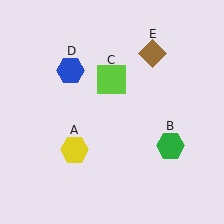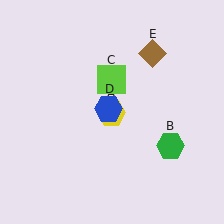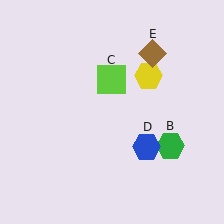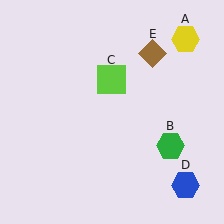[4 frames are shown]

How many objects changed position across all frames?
2 objects changed position: yellow hexagon (object A), blue hexagon (object D).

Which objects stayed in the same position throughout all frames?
Green hexagon (object B) and lime square (object C) and brown diamond (object E) remained stationary.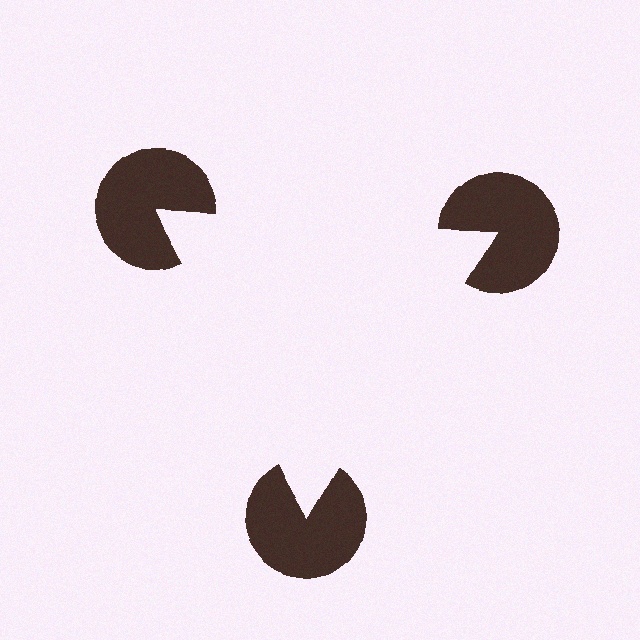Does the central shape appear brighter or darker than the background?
It typically appears slightly brighter than the background, even though no actual brightness change is drawn.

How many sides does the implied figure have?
3 sides.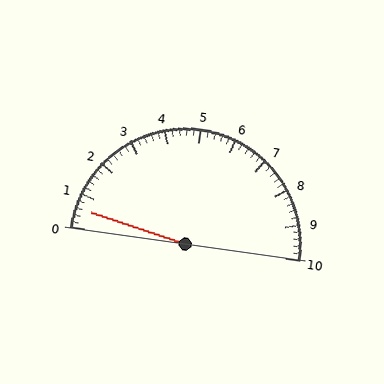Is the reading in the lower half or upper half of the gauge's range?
The reading is in the lower half of the range (0 to 10).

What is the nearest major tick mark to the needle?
The nearest major tick mark is 1.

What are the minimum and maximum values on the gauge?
The gauge ranges from 0 to 10.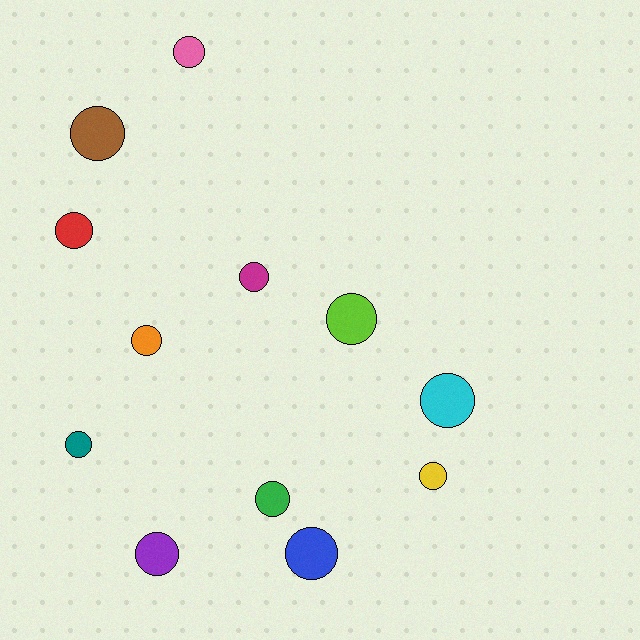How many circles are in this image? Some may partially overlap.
There are 12 circles.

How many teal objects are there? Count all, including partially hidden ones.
There is 1 teal object.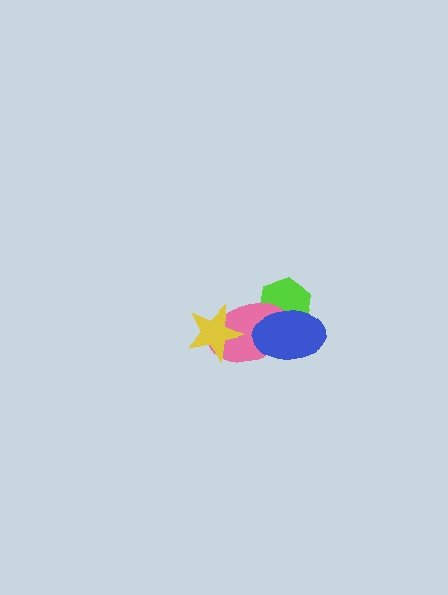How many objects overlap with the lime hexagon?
2 objects overlap with the lime hexagon.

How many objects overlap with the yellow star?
1 object overlaps with the yellow star.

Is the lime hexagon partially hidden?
Yes, it is partially covered by another shape.